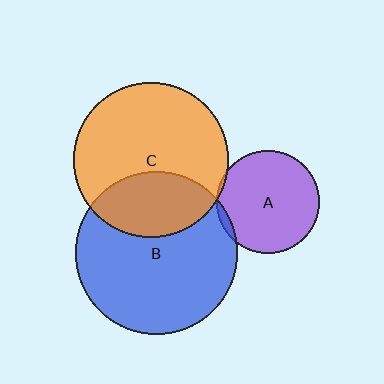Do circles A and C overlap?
Yes.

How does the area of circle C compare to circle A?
Approximately 2.2 times.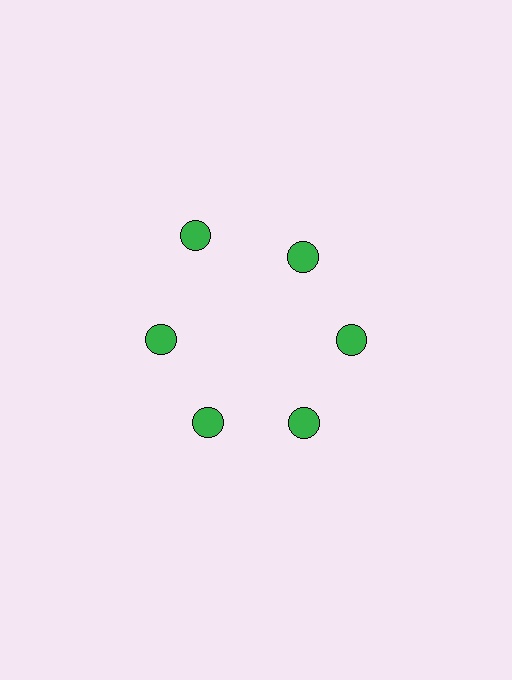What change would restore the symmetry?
The symmetry would be restored by moving it inward, back onto the ring so that all 6 circles sit at equal angles and equal distance from the center.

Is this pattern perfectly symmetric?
No. The 6 green circles are arranged in a ring, but one element near the 11 o'clock position is pushed outward from the center, breaking the 6-fold rotational symmetry.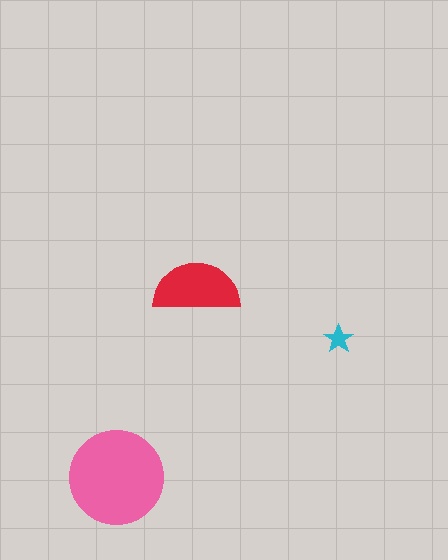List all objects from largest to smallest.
The pink circle, the red semicircle, the cyan star.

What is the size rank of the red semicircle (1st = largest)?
2nd.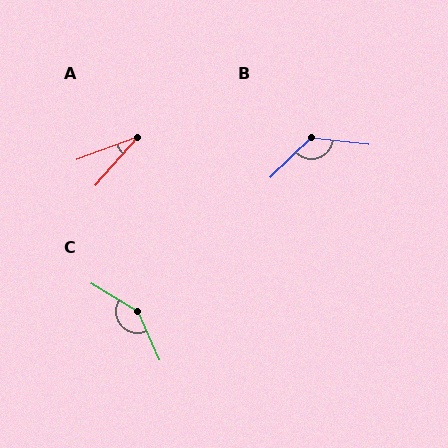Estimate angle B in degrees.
Approximately 130 degrees.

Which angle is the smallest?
A, at approximately 29 degrees.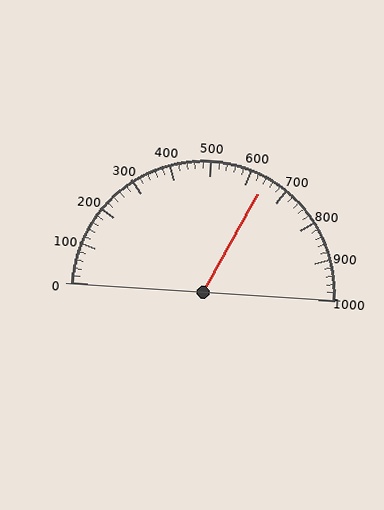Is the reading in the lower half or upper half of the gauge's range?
The reading is in the upper half of the range (0 to 1000).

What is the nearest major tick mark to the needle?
The nearest major tick mark is 600.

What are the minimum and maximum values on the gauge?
The gauge ranges from 0 to 1000.